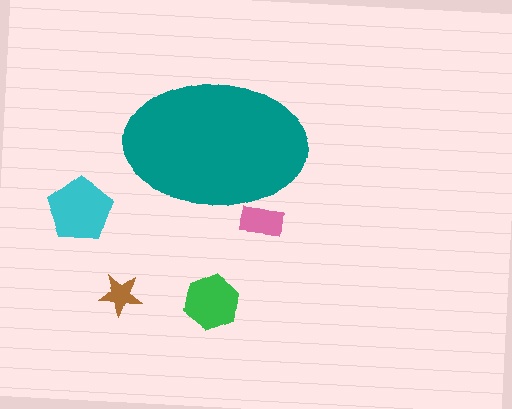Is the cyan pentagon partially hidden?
No, the cyan pentagon is fully visible.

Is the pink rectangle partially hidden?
Yes, the pink rectangle is partially hidden behind the teal ellipse.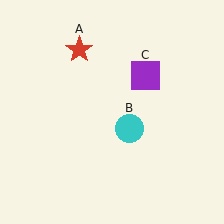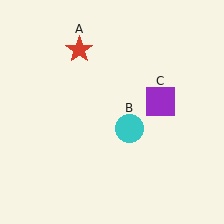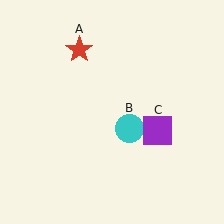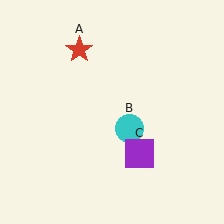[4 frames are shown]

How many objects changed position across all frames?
1 object changed position: purple square (object C).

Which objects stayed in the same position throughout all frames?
Red star (object A) and cyan circle (object B) remained stationary.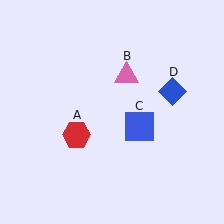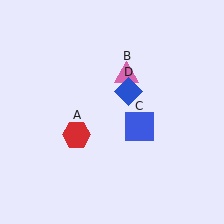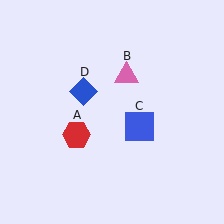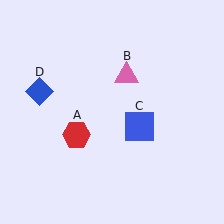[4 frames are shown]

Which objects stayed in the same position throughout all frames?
Red hexagon (object A) and pink triangle (object B) and blue square (object C) remained stationary.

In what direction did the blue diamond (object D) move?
The blue diamond (object D) moved left.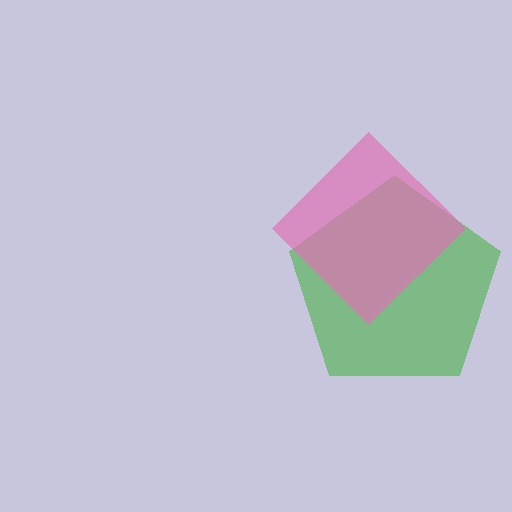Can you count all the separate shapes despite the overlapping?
Yes, there are 2 separate shapes.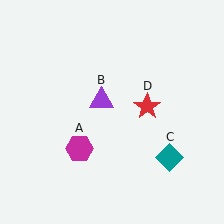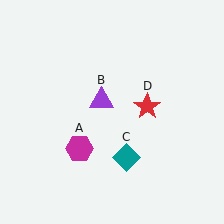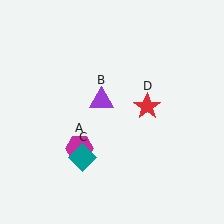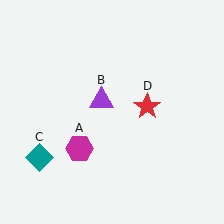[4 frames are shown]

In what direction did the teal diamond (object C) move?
The teal diamond (object C) moved left.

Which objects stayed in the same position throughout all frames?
Magenta hexagon (object A) and purple triangle (object B) and red star (object D) remained stationary.